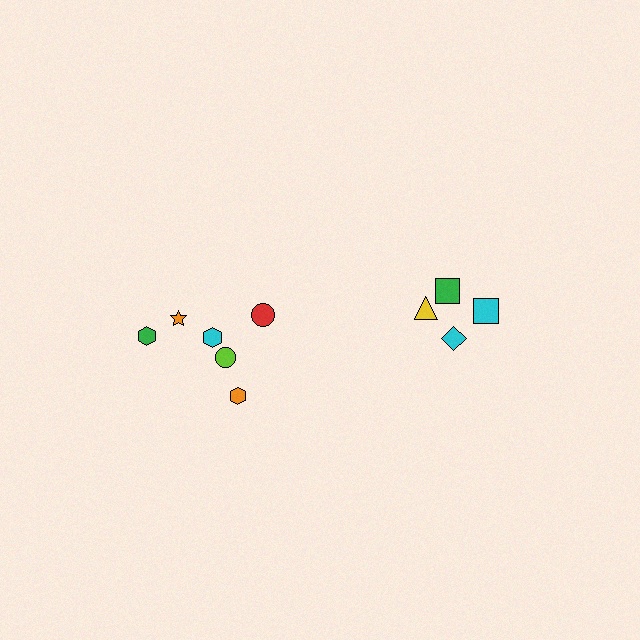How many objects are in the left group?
There are 6 objects.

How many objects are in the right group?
There are 4 objects.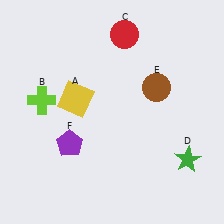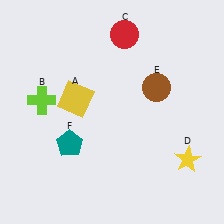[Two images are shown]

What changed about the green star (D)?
In Image 1, D is green. In Image 2, it changed to yellow.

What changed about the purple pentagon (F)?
In Image 1, F is purple. In Image 2, it changed to teal.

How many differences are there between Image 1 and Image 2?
There are 2 differences between the two images.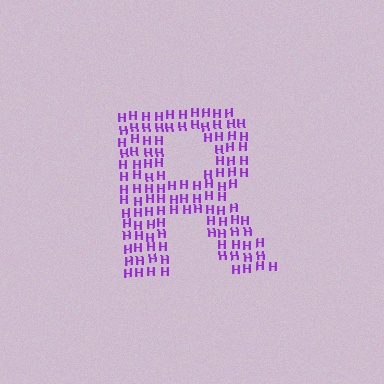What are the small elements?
The small elements are letter H's.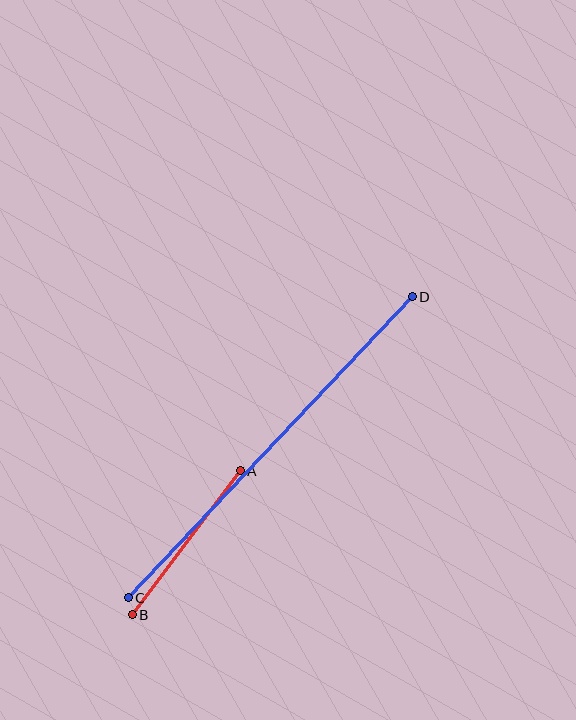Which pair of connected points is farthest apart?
Points C and D are farthest apart.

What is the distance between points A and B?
The distance is approximately 180 pixels.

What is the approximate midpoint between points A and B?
The midpoint is at approximately (186, 543) pixels.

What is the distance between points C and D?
The distance is approximately 414 pixels.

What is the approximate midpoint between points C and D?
The midpoint is at approximately (270, 447) pixels.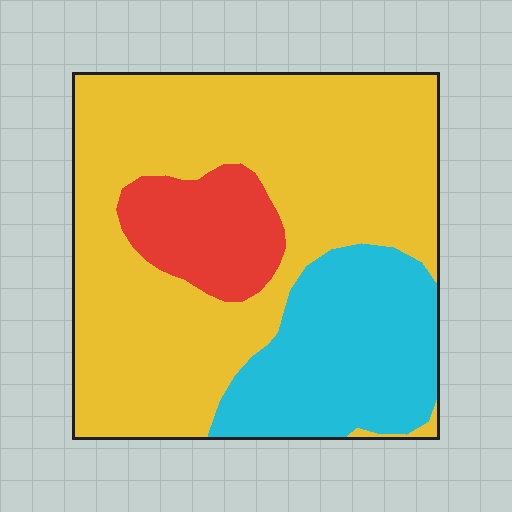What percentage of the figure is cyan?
Cyan covers 24% of the figure.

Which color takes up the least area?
Red, at roughly 10%.